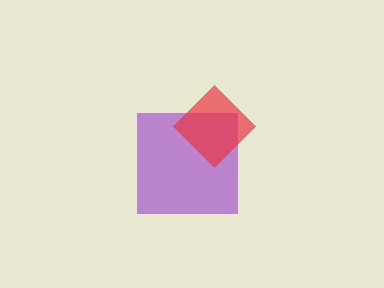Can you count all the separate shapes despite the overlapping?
Yes, there are 2 separate shapes.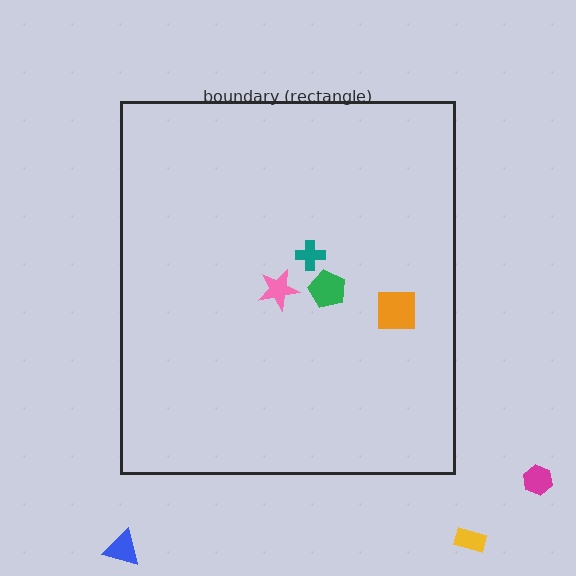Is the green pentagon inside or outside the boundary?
Inside.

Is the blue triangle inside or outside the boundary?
Outside.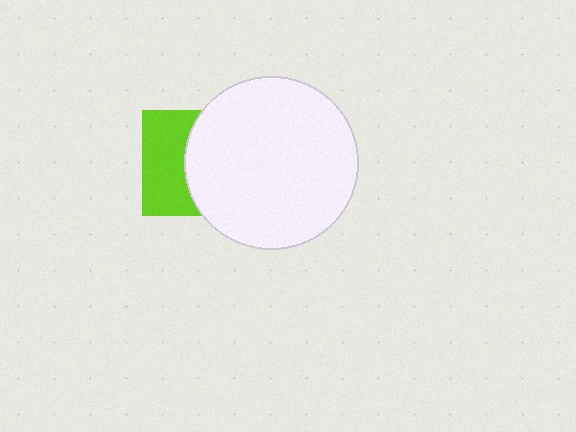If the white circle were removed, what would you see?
You would see the complete lime square.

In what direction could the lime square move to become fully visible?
The lime square could move left. That would shift it out from behind the white circle entirely.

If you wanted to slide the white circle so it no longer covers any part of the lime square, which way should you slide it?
Slide it right — that is the most direct way to separate the two shapes.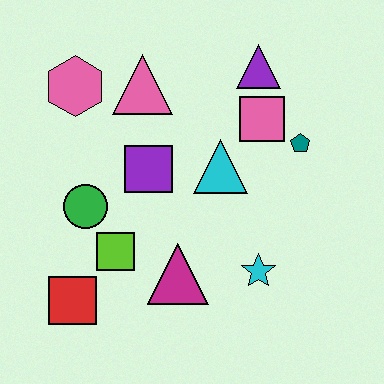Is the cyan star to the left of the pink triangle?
No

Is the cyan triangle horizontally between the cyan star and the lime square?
Yes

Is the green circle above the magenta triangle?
Yes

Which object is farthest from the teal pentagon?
The red square is farthest from the teal pentagon.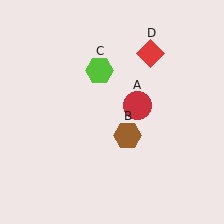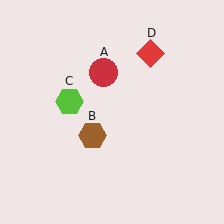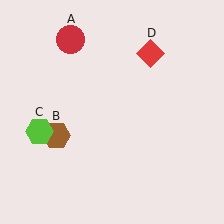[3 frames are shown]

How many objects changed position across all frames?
3 objects changed position: red circle (object A), brown hexagon (object B), lime hexagon (object C).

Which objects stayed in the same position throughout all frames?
Red diamond (object D) remained stationary.